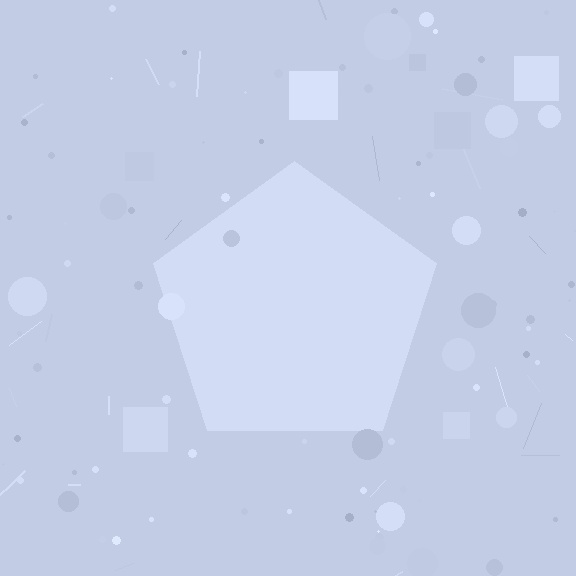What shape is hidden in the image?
A pentagon is hidden in the image.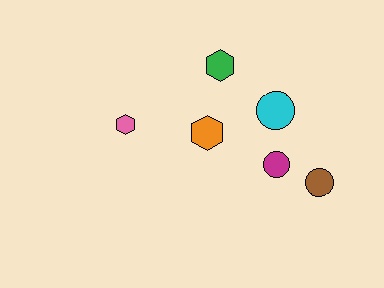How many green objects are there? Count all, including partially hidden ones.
There is 1 green object.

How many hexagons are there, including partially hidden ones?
There are 3 hexagons.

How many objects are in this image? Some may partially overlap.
There are 6 objects.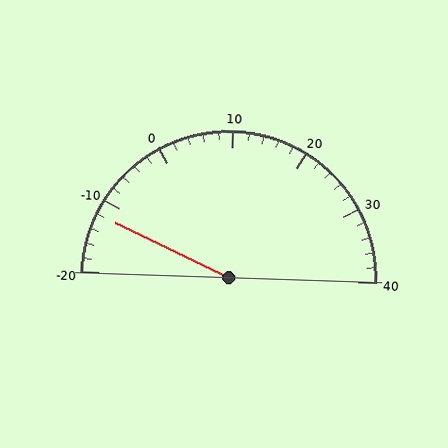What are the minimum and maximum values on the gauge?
The gauge ranges from -20 to 40.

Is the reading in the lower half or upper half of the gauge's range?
The reading is in the lower half of the range (-20 to 40).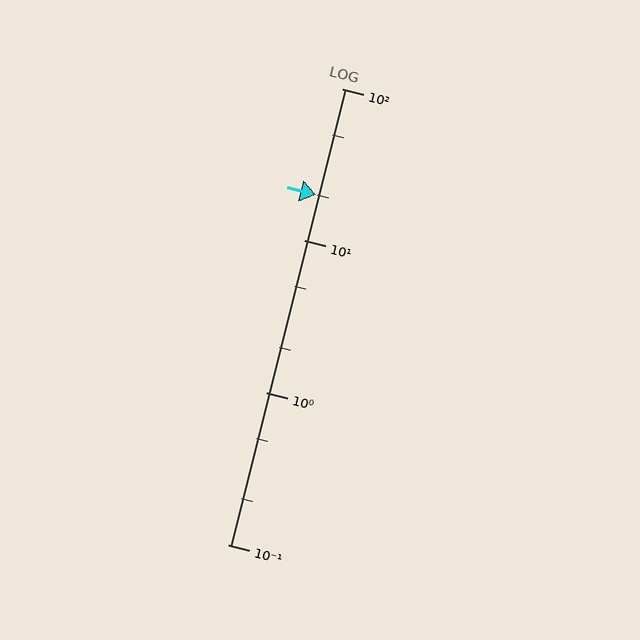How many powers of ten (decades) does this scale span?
The scale spans 3 decades, from 0.1 to 100.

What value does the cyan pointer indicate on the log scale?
The pointer indicates approximately 20.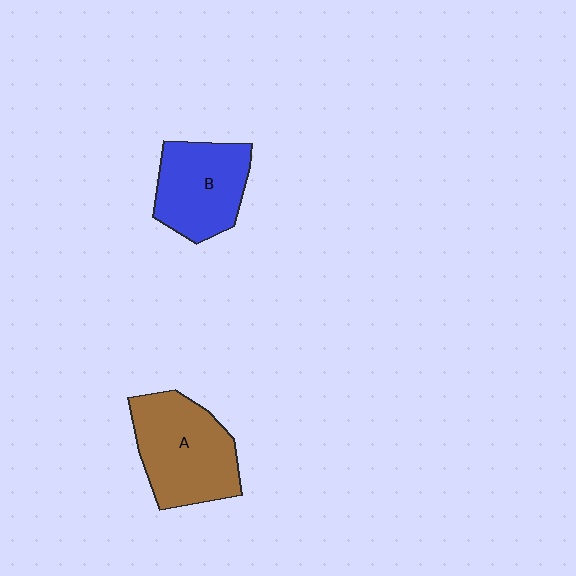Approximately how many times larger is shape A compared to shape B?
Approximately 1.2 times.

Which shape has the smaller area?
Shape B (blue).